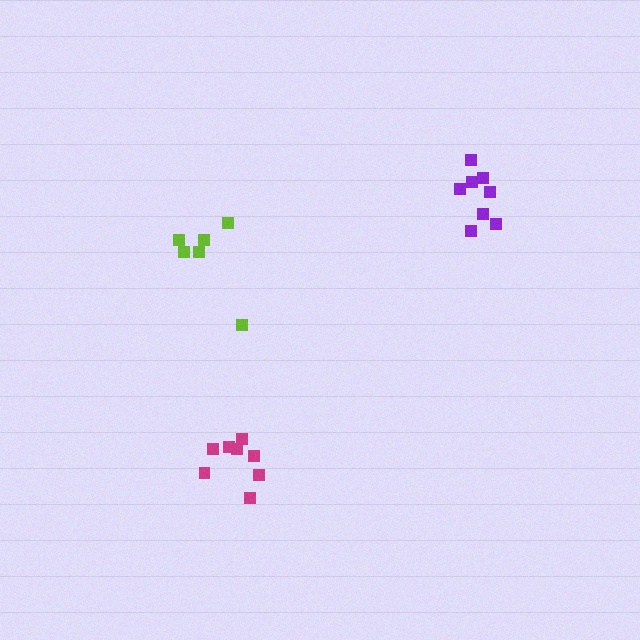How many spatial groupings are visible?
There are 3 spatial groupings.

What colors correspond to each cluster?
The clusters are colored: purple, magenta, lime.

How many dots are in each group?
Group 1: 8 dots, Group 2: 8 dots, Group 3: 6 dots (22 total).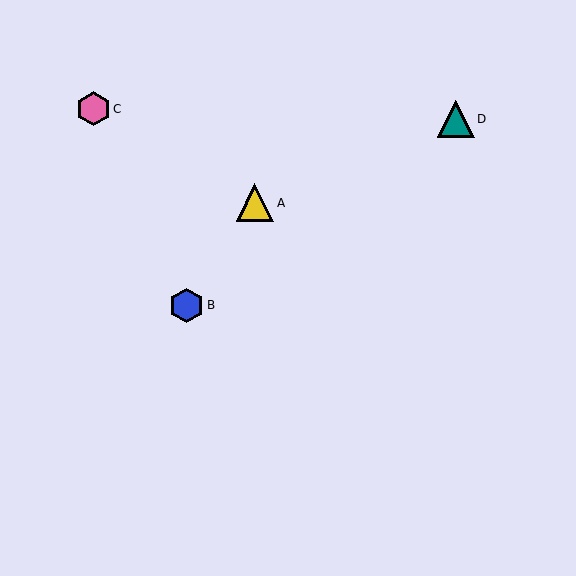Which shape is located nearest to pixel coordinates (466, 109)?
The teal triangle (labeled D) at (456, 119) is nearest to that location.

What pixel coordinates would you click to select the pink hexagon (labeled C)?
Click at (93, 109) to select the pink hexagon C.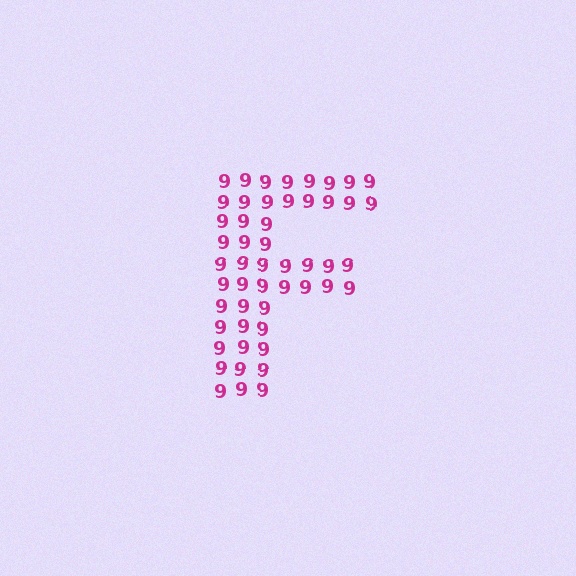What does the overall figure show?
The overall figure shows the letter F.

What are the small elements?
The small elements are digit 9's.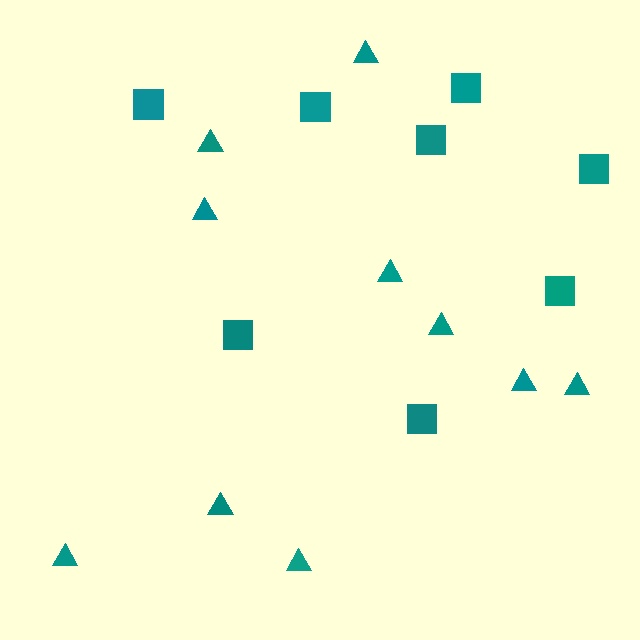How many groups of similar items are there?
There are 2 groups: one group of squares (8) and one group of triangles (10).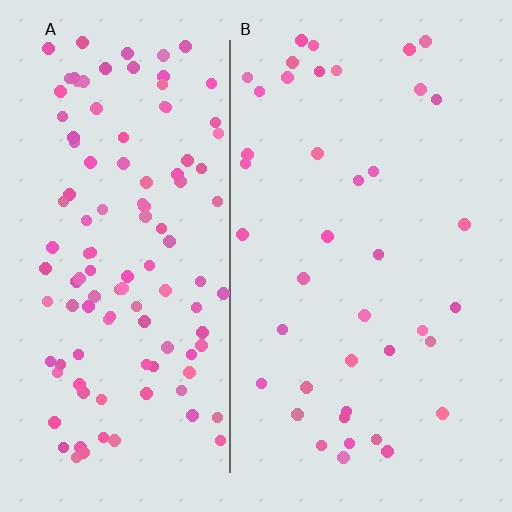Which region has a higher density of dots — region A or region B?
A (the left).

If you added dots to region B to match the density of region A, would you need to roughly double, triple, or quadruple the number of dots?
Approximately triple.